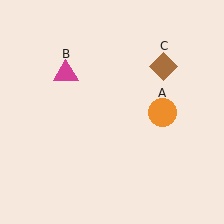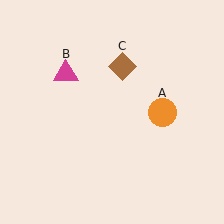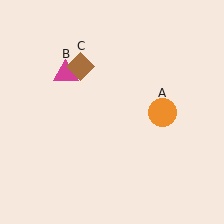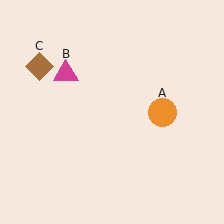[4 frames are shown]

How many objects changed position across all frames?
1 object changed position: brown diamond (object C).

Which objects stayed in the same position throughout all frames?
Orange circle (object A) and magenta triangle (object B) remained stationary.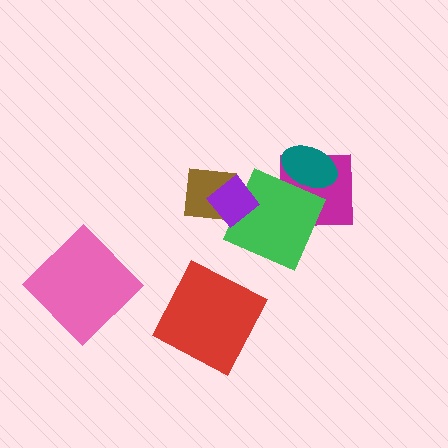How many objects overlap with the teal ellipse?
1 object overlaps with the teal ellipse.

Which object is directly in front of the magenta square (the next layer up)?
The teal ellipse is directly in front of the magenta square.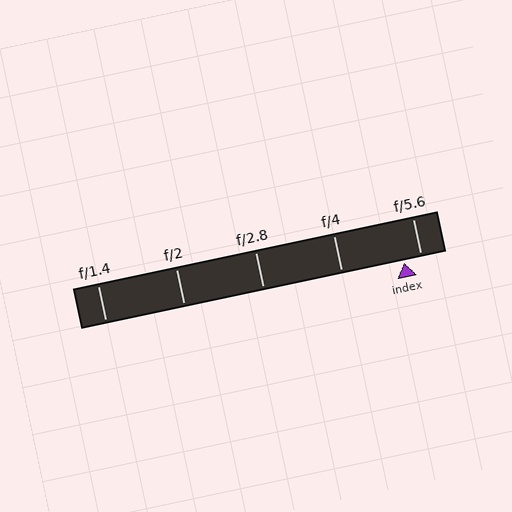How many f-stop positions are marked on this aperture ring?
There are 5 f-stop positions marked.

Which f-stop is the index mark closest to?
The index mark is closest to f/5.6.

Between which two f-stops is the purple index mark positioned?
The index mark is between f/4 and f/5.6.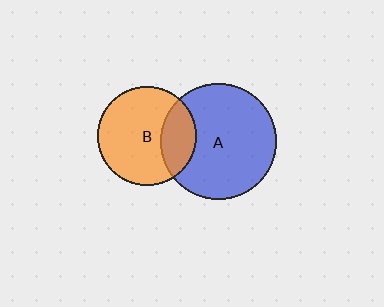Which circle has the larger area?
Circle A (blue).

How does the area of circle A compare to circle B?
Approximately 1.4 times.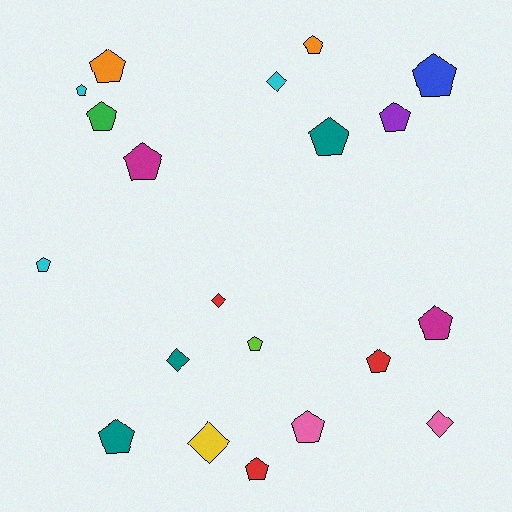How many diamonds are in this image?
There are 5 diamonds.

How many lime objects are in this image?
There is 1 lime object.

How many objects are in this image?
There are 20 objects.